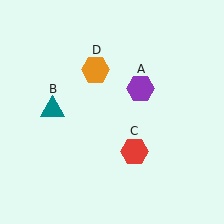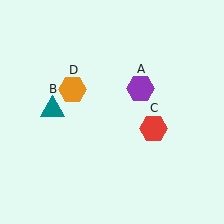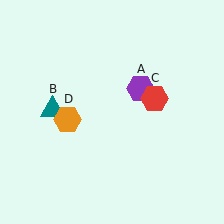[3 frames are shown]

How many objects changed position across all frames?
2 objects changed position: red hexagon (object C), orange hexagon (object D).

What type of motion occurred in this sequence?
The red hexagon (object C), orange hexagon (object D) rotated counterclockwise around the center of the scene.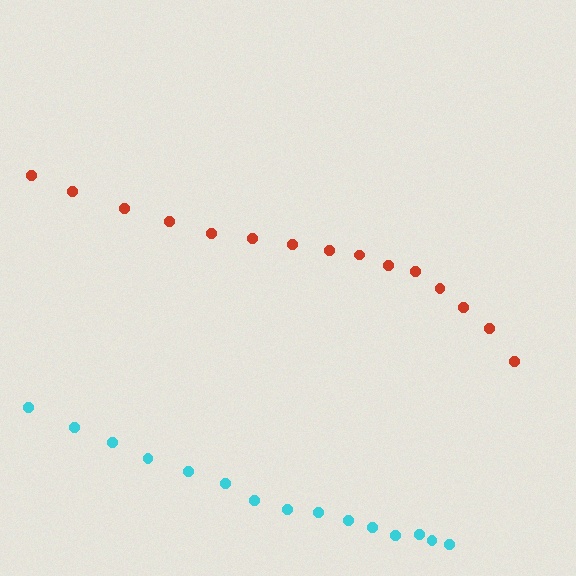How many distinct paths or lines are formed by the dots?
There are 2 distinct paths.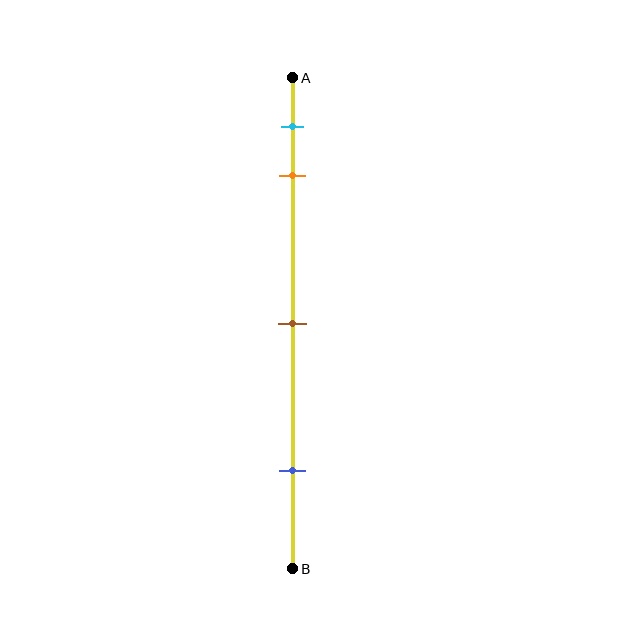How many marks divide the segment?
There are 4 marks dividing the segment.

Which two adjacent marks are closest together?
The cyan and orange marks are the closest adjacent pair.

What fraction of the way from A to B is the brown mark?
The brown mark is approximately 50% (0.5) of the way from A to B.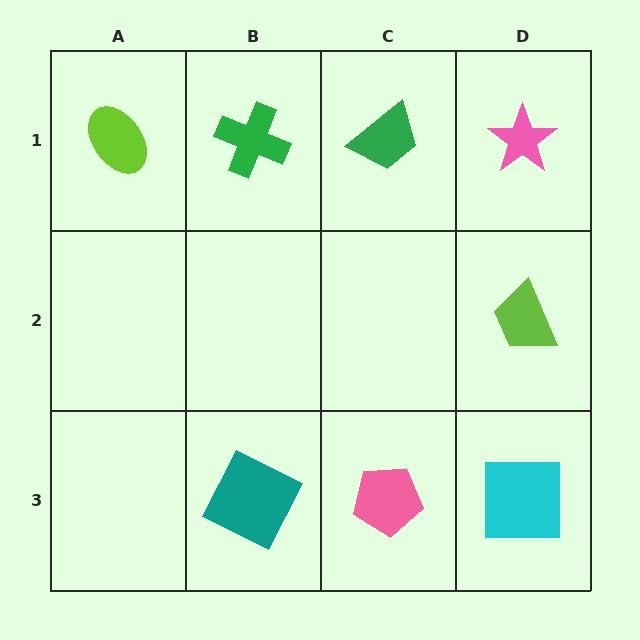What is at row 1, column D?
A pink star.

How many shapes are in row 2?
1 shape.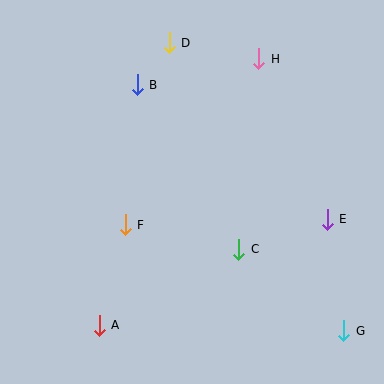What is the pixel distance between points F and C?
The distance between F and C is 116 pixels.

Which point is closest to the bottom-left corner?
Point A is closest to the bottom-left corner.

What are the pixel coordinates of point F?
Point F is at (125, 225).